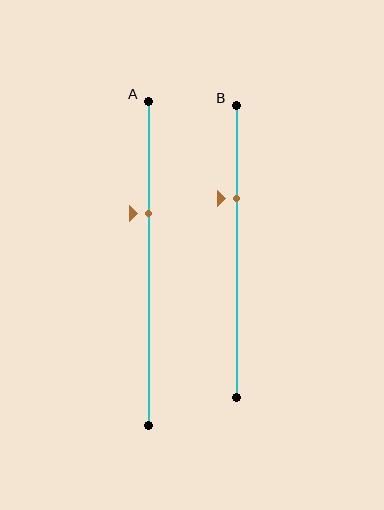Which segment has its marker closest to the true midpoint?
Segment A has its marker closest to the true midpoint.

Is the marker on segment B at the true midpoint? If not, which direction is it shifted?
No, the marker on segment B is shifted upward by about 18% of the segment length.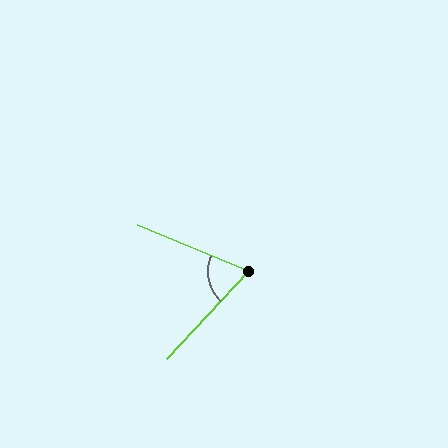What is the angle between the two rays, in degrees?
Approximately 69 degrees.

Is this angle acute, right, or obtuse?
It is acute.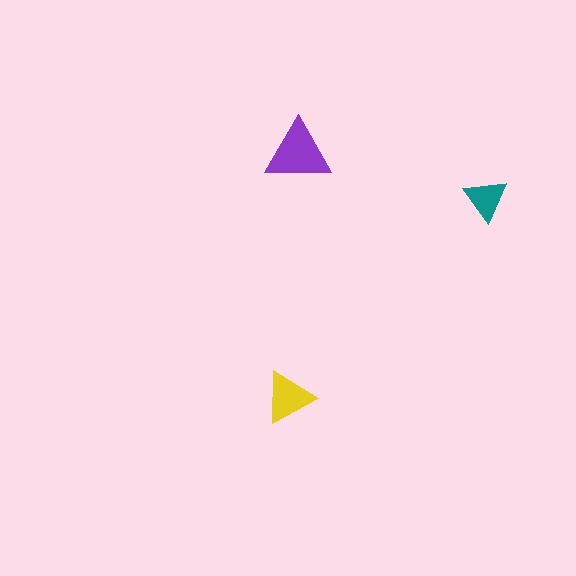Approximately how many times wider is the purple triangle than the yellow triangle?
About 1.5 times wider.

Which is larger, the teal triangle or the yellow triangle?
The yellow one.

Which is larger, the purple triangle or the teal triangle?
The purple one.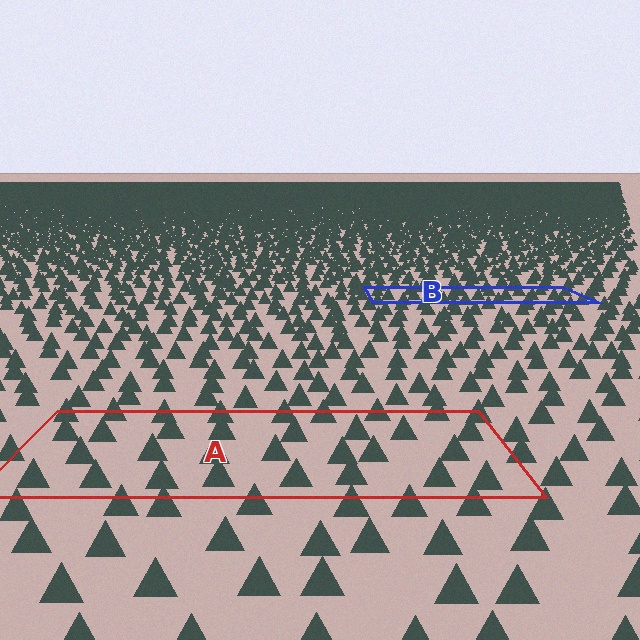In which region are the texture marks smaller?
The texture marks are smaller in region B, because it is farther away.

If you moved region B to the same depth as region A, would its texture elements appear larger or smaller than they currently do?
They would appear larger. At a closer depth, the same texture elements are projected at a bigger on-screen size.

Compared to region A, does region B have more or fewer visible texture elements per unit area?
Region B has more texture elements per unit area — they are packed more densely because it is farther away.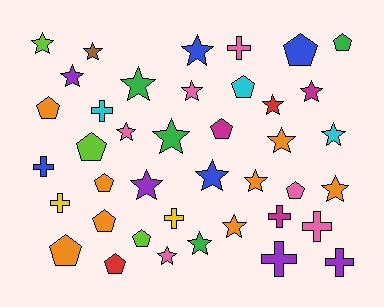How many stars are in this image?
There are 19 stars.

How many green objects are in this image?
There are 4 green objects.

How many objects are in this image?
There are 40 objects.